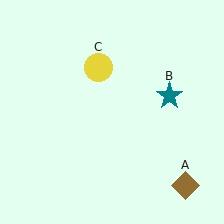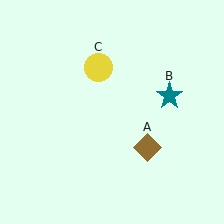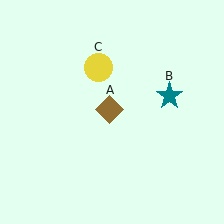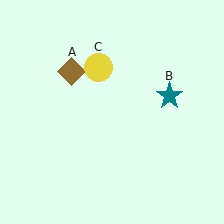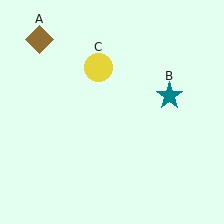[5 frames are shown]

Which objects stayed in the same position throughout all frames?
Teal star (object B) and yellow circle (object C) remained stationary.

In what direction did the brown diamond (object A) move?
The brown diamond (object A) moved up and to the left.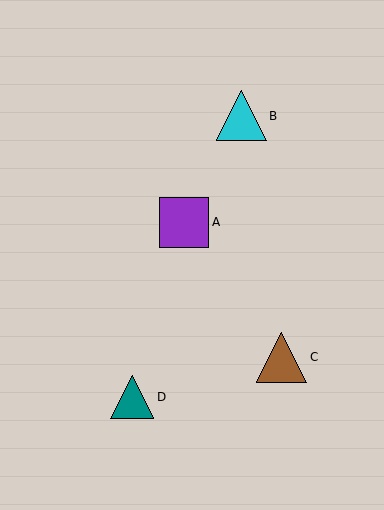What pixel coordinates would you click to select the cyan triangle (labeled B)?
Click at (241, 116) to select the cyan triangle B.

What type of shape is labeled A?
Shape A is a purple square.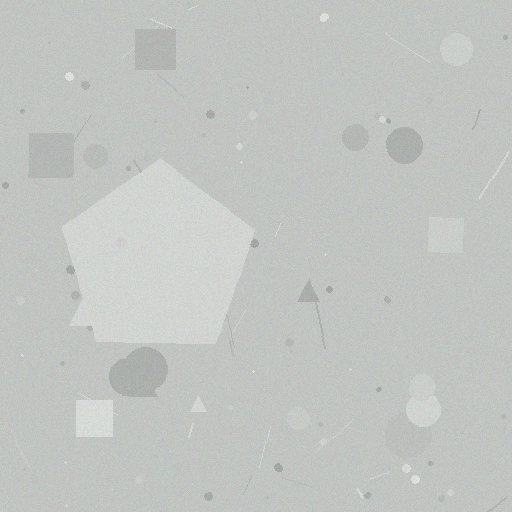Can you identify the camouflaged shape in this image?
The camouflaged shape is a pentagon.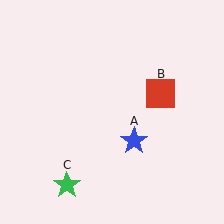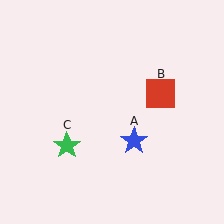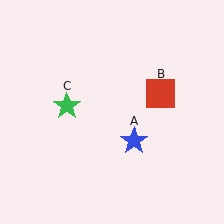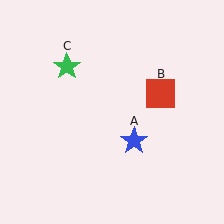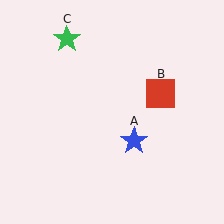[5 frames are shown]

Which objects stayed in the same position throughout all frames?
Blue star (object A) and red square (object B) remained stationary.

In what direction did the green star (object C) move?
The green star (object C) moved up.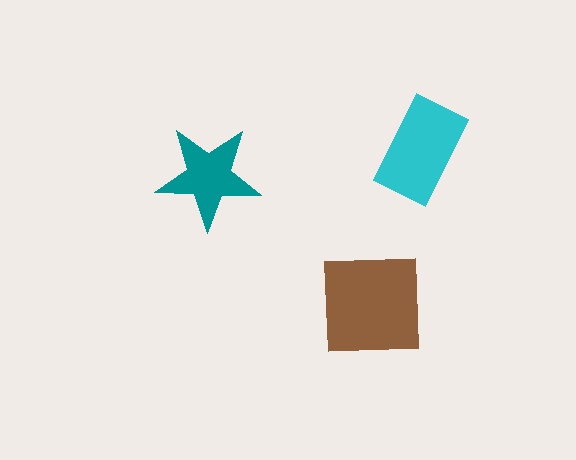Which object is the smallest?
The teal star.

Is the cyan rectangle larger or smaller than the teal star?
Larger.